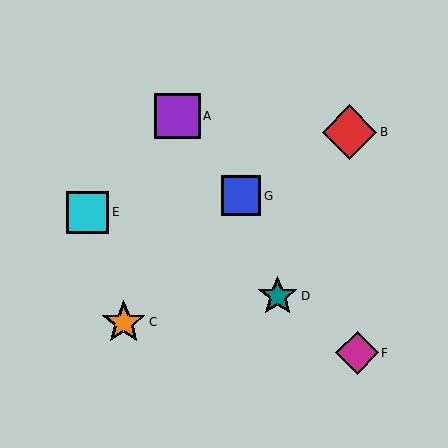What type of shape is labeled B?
Shape B is a red diamond.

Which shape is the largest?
The red diamond (labeled B) is the largest.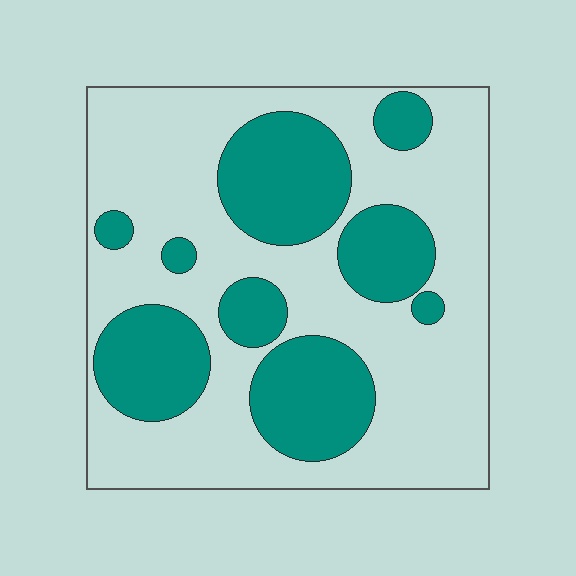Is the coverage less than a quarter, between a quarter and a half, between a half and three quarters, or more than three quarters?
Between a quarter and a half.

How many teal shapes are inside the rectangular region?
9.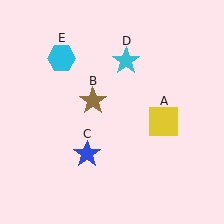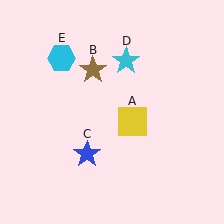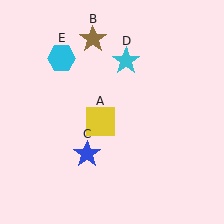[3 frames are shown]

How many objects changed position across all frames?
2 objects changed position: yellow square (object A), brown star (object B).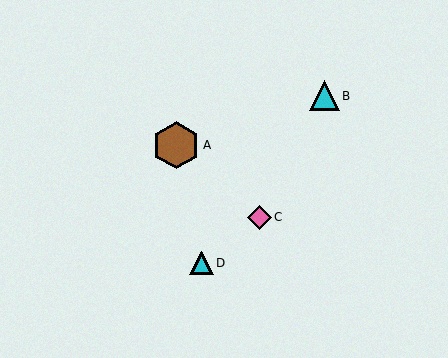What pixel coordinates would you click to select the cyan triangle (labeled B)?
Click at (324, 96) to select the cyan triangle B.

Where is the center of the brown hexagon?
The center of the brown hexagon is at (176, 145).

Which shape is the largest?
The brown hexagon (labeled A) is the largest.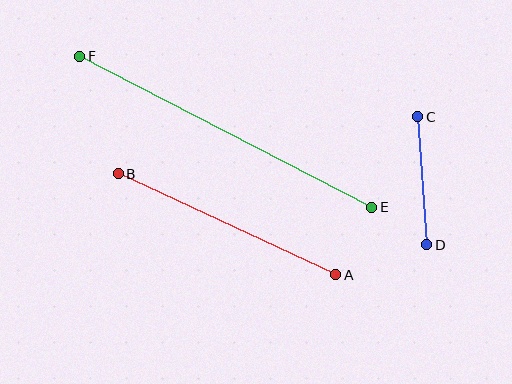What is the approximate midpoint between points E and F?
The midpoint is at approximately (226, 132) pixels.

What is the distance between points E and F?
The distance is approximately 329 pixels.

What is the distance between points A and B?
The distance is approximately 239 pixels.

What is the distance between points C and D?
The distance is approximately 128 pixels.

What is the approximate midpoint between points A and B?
The midpoint is at approximately (227, 224) pixels.